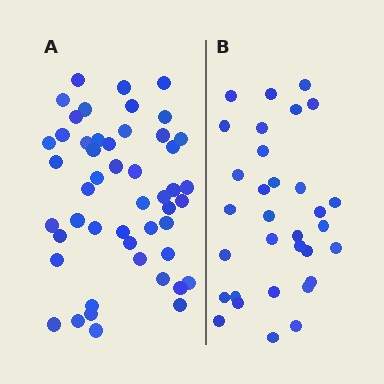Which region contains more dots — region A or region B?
Region A (the left region) has more dots.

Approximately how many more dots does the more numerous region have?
Region A has approximately 15 more dots than region B.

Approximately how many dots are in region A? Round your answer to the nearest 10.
About 50 dots. (The exact count is 49, which rounds to 50.)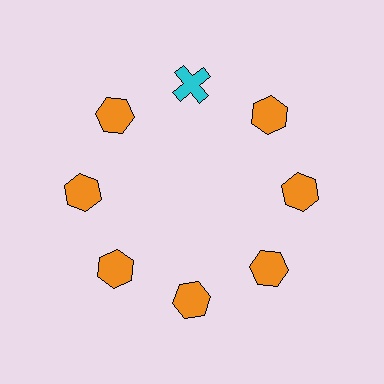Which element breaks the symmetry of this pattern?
The cyan cross at roughly the 12 o'clock position breaks the symmetry. All other shapes are orange hexagons.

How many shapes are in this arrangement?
There are 8 shapes arranged in a ring pattern.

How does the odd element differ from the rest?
It differs in both color (cyan instead of orange) and shape (cross instead of hexagon).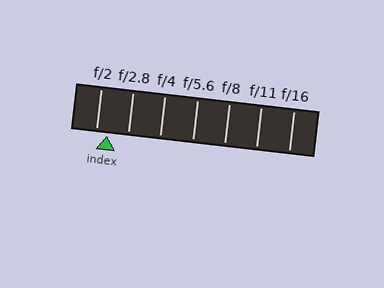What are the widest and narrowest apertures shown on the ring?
The widest aperture shown is f/2 and the narrowest is f/16.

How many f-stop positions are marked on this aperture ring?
There are 7 f-stop positions marked.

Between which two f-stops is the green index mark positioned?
The index mark is between f/2 and f/2.8.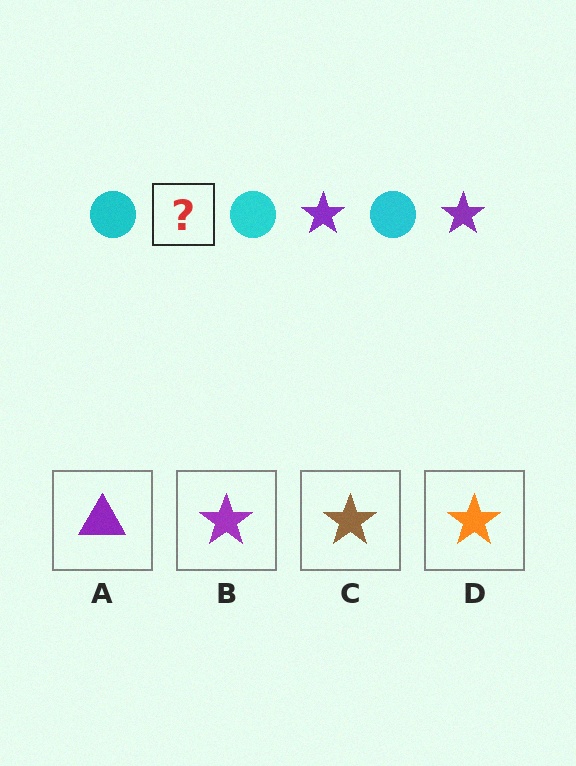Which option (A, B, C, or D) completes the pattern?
B.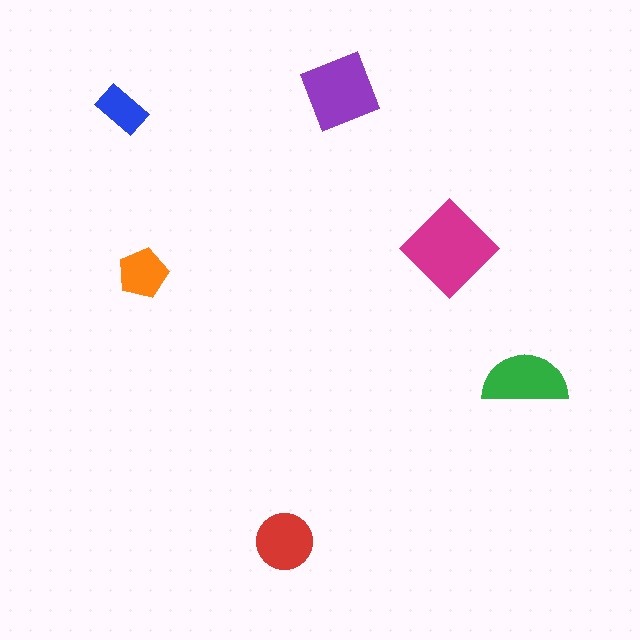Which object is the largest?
The magenta diamond.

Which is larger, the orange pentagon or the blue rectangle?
The orange pentagon.